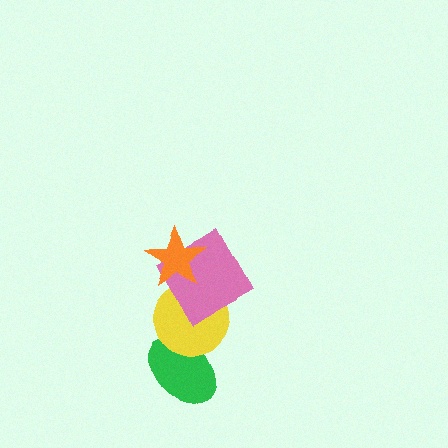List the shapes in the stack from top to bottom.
From top to bottom: the orange star, the pink square, the yellow circle, the green ellipse.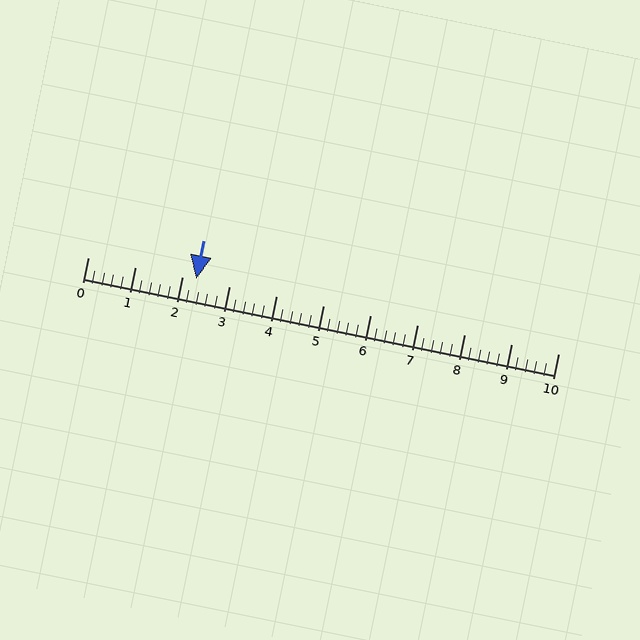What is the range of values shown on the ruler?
The ruler shows values from 0 to 10.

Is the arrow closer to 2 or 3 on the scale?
The arrow is closer to 2.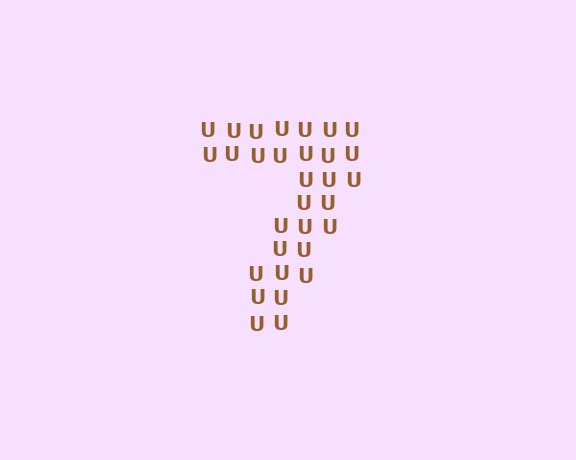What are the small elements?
The small elements are letter U's.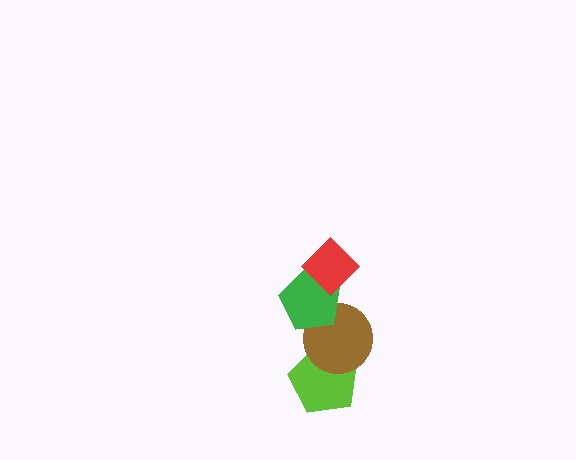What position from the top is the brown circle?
The brown circle is 3rd from the top.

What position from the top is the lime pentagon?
The lime pentagon is 4th from the top.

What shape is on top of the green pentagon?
The red diamond is on top of the green pentagon.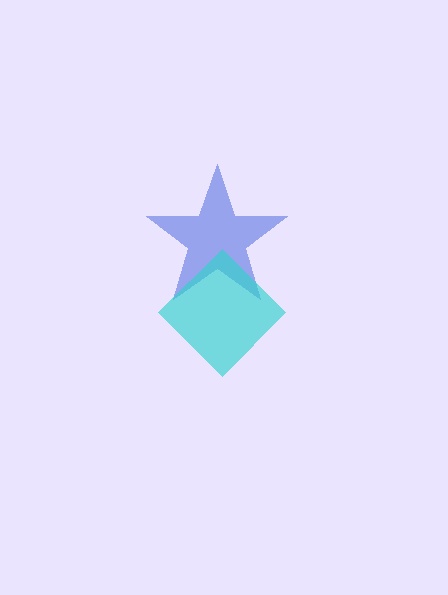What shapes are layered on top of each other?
The layered shapes are: a blue star, a cyan diamond.